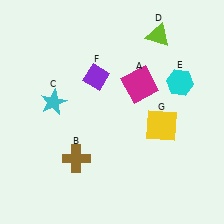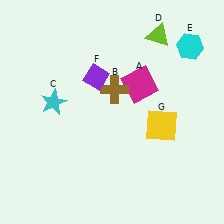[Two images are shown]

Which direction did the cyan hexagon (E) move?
The cyan hexagon (E) moved up.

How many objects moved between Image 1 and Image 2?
2 objects moved between the two images.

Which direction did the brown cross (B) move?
The brown cross (B) moved up.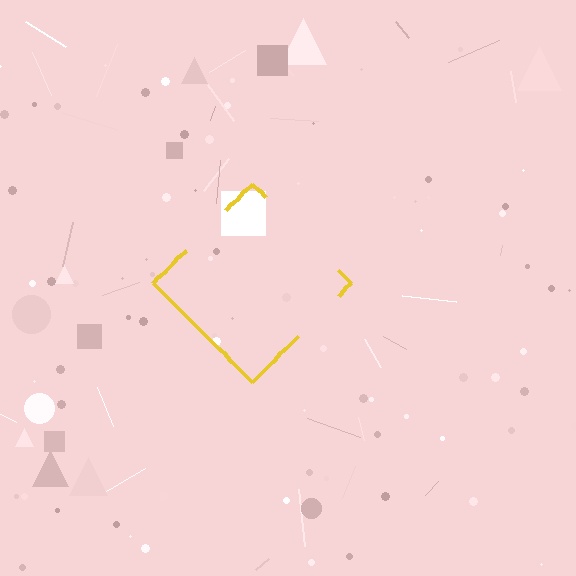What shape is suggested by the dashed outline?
The dashed outline suggests a diamond.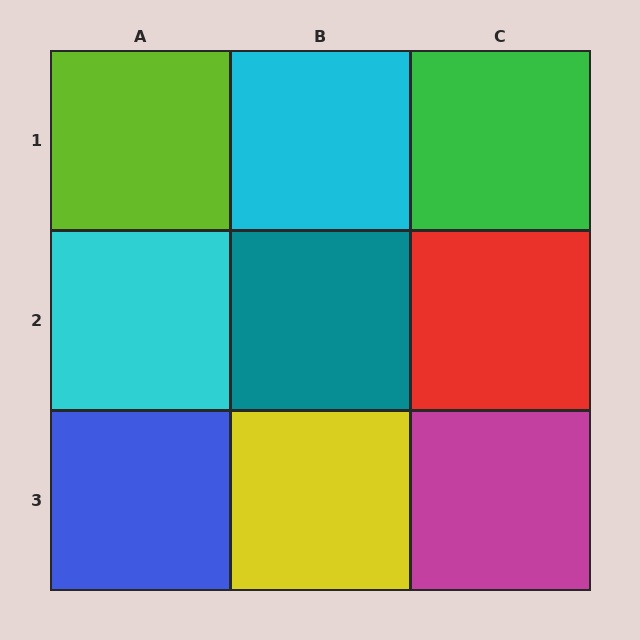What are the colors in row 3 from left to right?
Blue, yellow, magenta.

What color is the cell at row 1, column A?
Lime.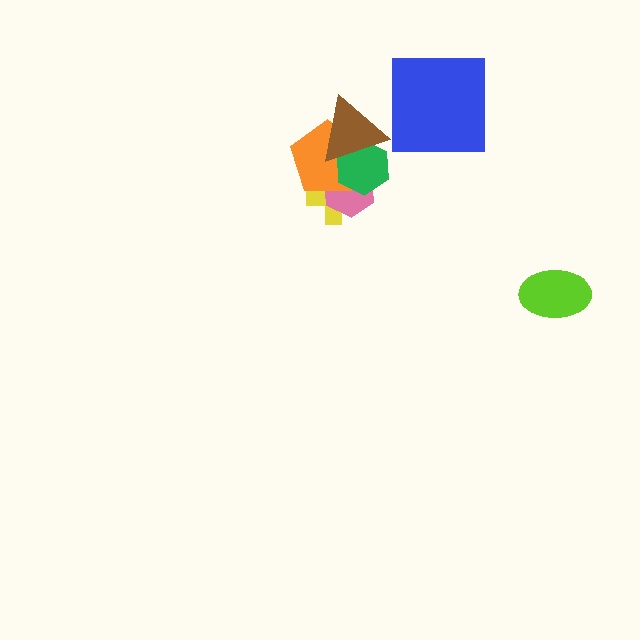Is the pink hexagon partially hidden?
Yes, it is partially covered by another shape.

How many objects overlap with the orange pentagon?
4 objects overlap with the orange pentagon.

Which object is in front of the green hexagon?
The brown triangle is in front of the green hexagon.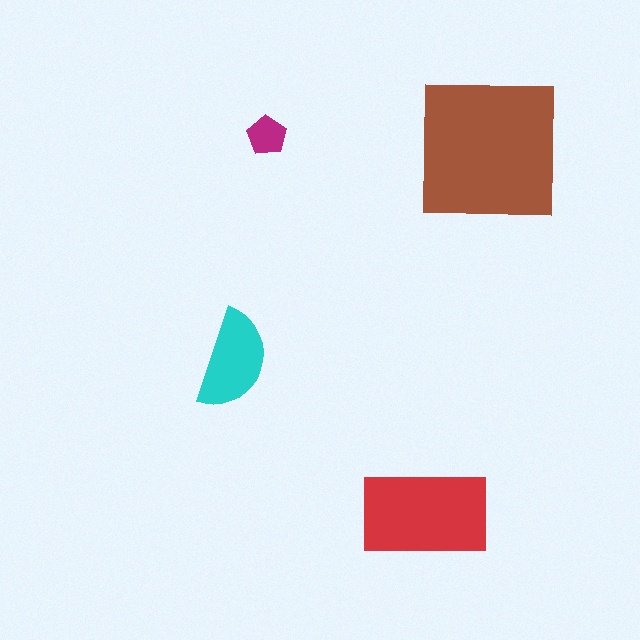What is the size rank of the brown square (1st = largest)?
1st.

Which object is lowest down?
The red rectangle is bottommost.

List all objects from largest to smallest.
The brown square, the red rectangle, the cyan semicircle, the magenta pentagon.